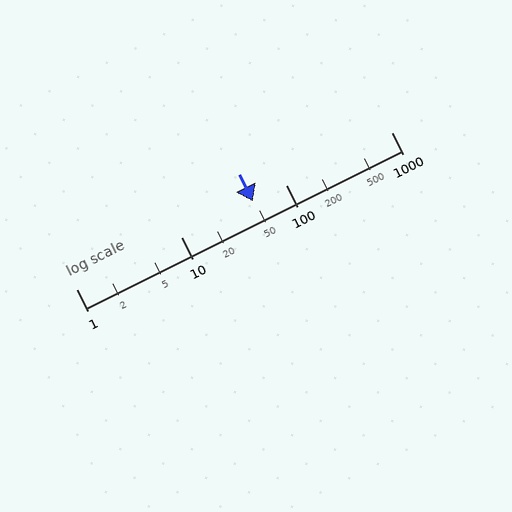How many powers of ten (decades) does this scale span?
The scale spans 3 decades, from 1 to 1000.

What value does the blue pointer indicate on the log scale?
The pointer indicates approximately 48.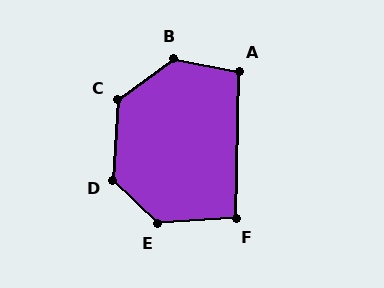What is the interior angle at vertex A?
Approximately 99 degrees (obtuse).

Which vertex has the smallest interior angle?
F, at approximately 95 degrees.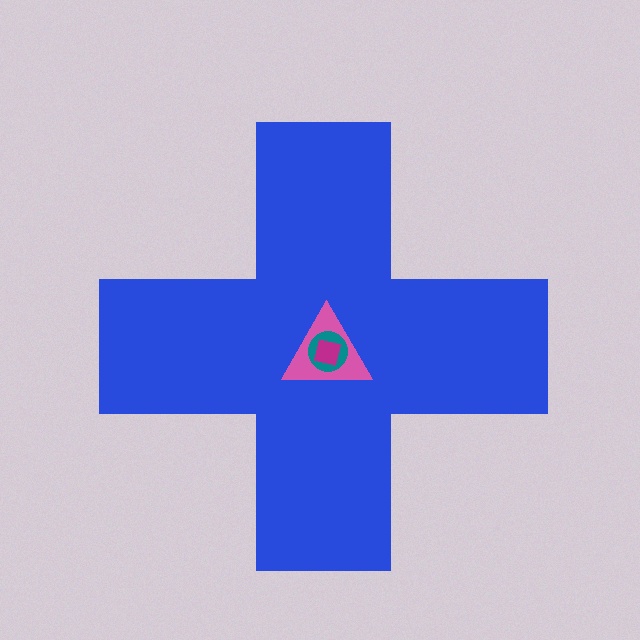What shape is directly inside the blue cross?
The pink triangle.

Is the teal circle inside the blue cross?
Yes.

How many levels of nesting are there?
4.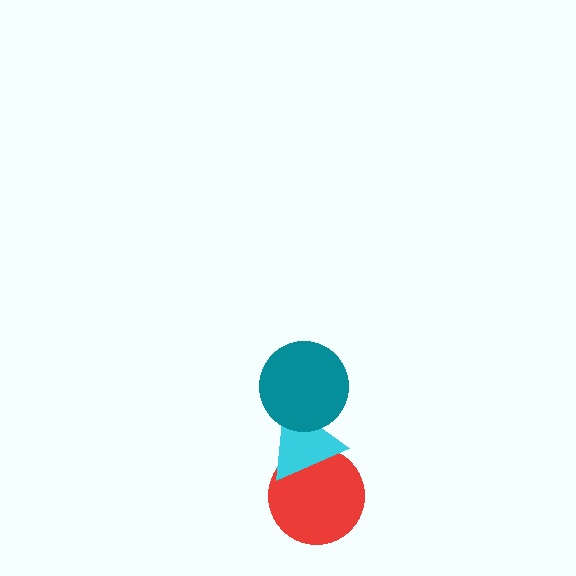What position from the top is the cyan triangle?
The cyan triangle is 2nd from the top.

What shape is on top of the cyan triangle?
The teal circle is on top of the cyan triangle.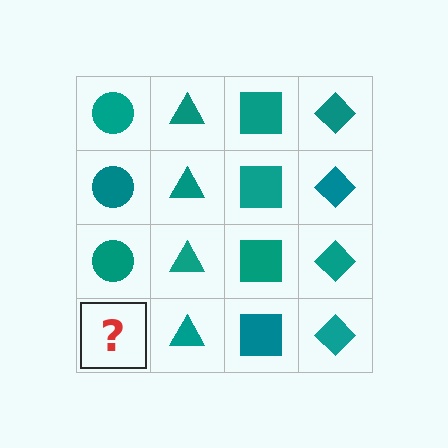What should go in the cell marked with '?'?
The missing cell should contain a teal circle.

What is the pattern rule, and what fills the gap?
The rule is that each column has a consistent shape. The gap should be filled with a teal circle.